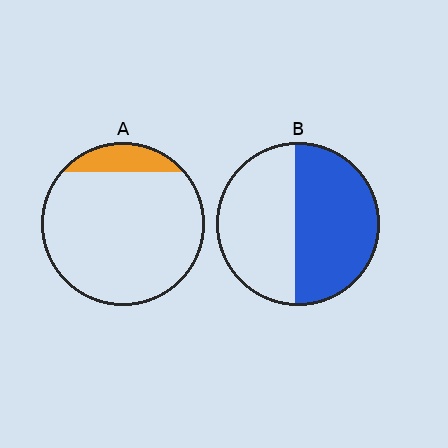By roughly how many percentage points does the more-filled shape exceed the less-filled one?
By roughly 40 percentage points (B over A).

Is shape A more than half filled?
No.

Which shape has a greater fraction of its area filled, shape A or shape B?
Shape B.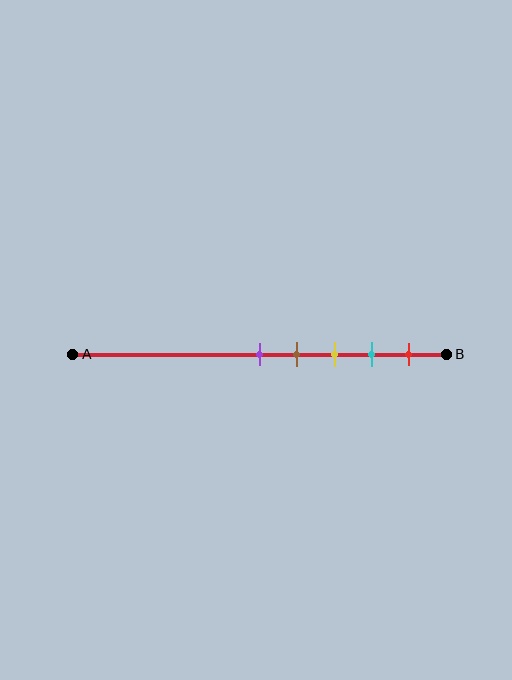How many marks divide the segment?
There are 5 marks dividing the segment.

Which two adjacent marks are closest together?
The purple and brown marks are the closest adjacent pair.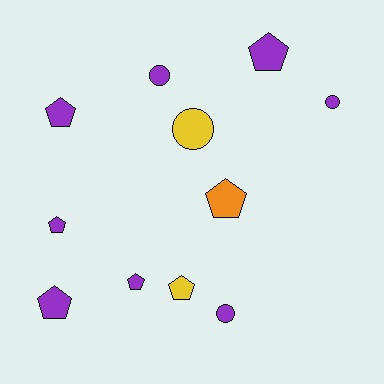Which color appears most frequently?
Purple, with 8 objects.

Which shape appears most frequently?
Pentagon, with 7 objects.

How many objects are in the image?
There are 11 objects.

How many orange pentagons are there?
There is 1 orange pentagon.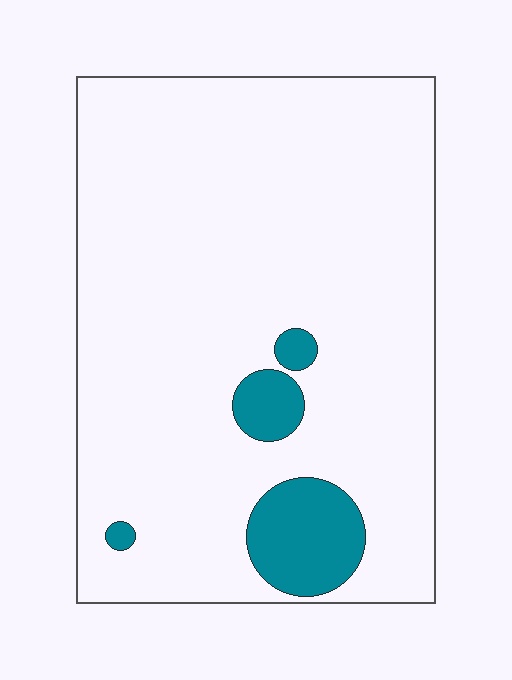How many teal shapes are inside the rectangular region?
4.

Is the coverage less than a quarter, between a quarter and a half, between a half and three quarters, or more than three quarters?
Less than a quarter.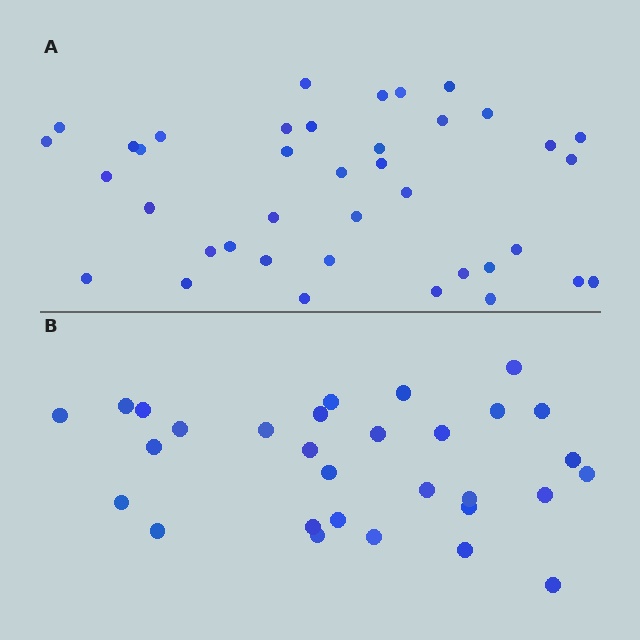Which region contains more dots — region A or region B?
Region A (the top region) has more dots.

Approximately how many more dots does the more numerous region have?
Region A has roughly 8 or so more dots than region B.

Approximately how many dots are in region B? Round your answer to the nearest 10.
About 30 dots.